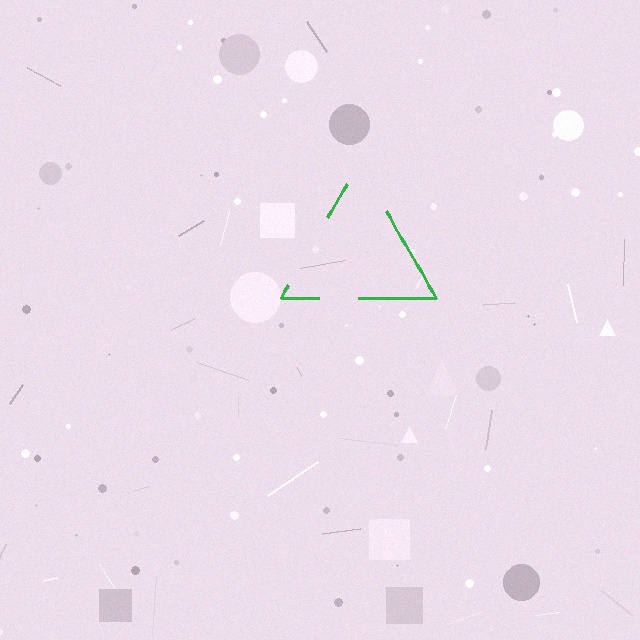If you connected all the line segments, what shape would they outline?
They would outline a triangle.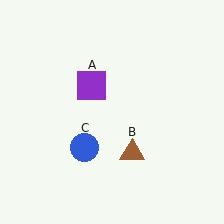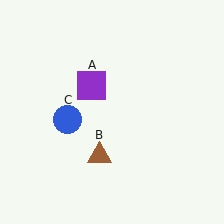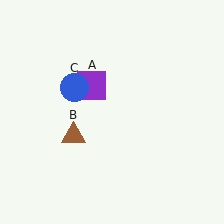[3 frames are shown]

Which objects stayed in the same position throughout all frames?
Purple square (object A) remained stationary.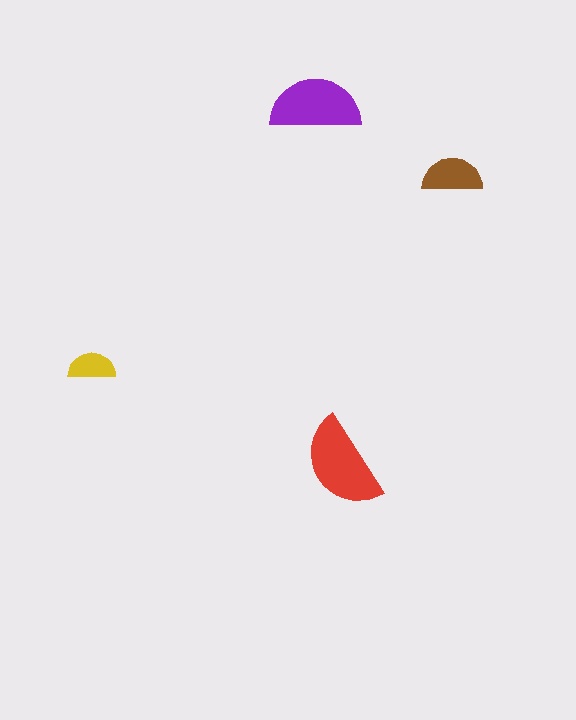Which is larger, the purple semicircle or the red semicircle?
The red one.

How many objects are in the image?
There are 4 objects in the image.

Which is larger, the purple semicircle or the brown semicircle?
The purple one.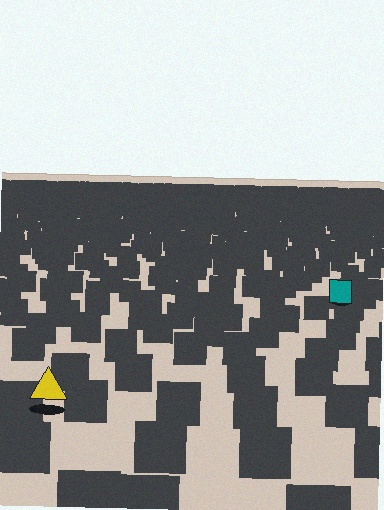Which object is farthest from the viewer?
The teal square is farthest from the viewer. It appears smaller and the ground texture around it is denser.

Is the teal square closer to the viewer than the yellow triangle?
No. The yellow triangle is closer — you can tell from the texture gradient: the ground texture is coarser near it.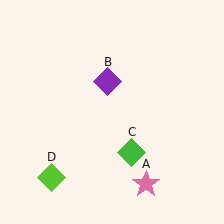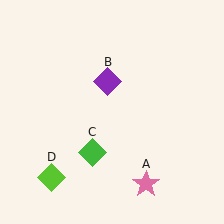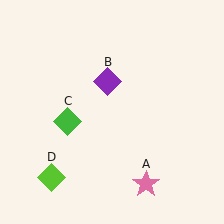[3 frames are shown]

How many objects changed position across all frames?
1 object changed position: green diamond (object C).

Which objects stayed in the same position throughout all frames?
Pink star (object A) and purple diamond (object B) and lime diamond (object D) remained stationary.